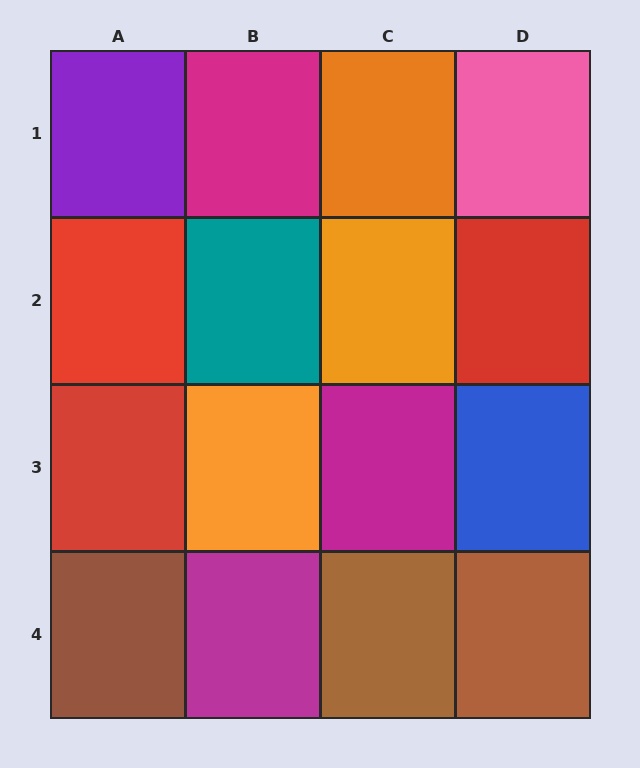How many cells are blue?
1 cell is blue.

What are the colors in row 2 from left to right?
Red, teal, orange, red.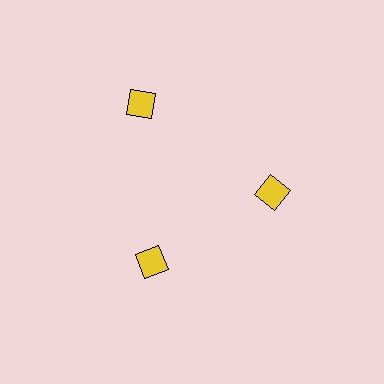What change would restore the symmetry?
The symmetry would be restored by moving it inward, back onto the ring so that all 3 diamonds sit at equal angles and equal distance from the center.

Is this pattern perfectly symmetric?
No. The 3 yellow diamonds are arranged in a ring, but one element near the 11 o'clock position is pushed outward from the center, breaking the 3-fold rotational symmetry.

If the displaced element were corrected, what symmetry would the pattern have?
It would have 3-fold rotational symmetry — the pattern would map onto itself every 120 degrees.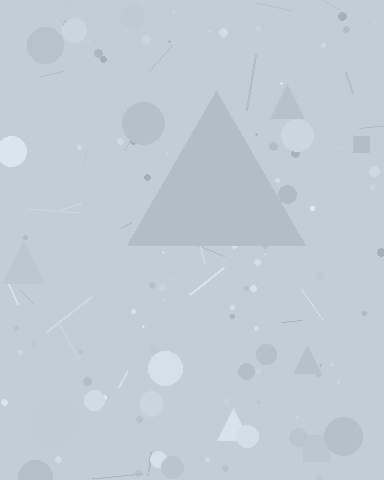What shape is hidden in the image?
A triangle is hidden in the image.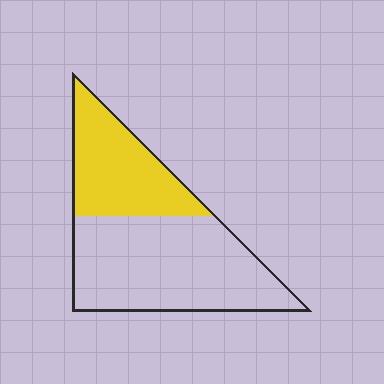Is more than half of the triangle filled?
No.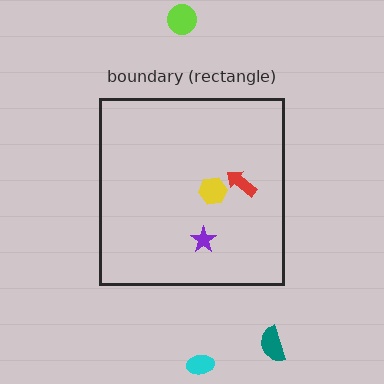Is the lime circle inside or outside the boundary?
Outside.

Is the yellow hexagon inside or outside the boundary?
Inside.